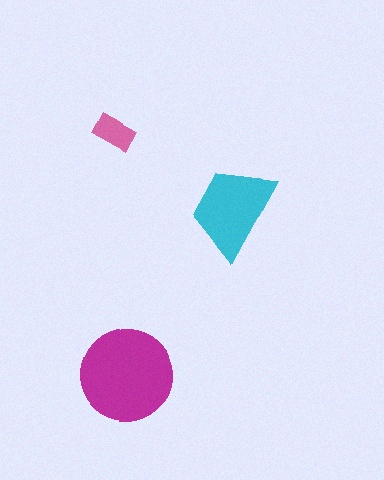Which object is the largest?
The magenta circle.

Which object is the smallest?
The pink rectangle.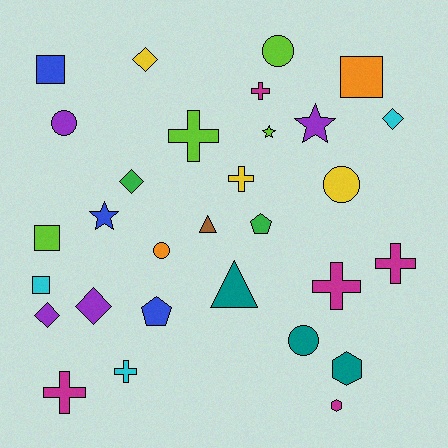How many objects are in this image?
There are 30 objects.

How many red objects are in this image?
There are no red objects.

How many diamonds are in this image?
There are 5 diamonds.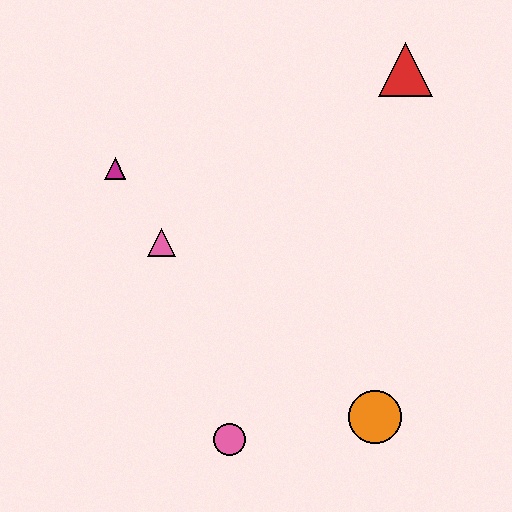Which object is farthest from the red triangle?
The pink circle is farthest from the red triangle.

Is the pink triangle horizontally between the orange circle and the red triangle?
No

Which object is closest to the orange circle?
The pink circle is closest to the orange circle.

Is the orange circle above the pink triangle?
No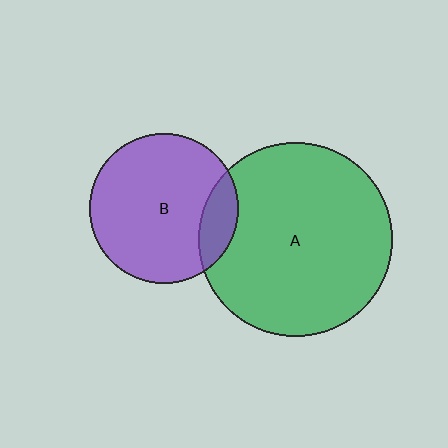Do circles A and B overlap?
Yes.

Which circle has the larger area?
Circle A (green).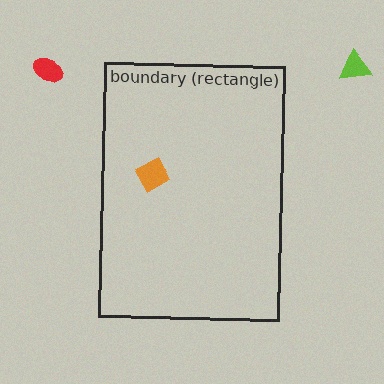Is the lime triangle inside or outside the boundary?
Outside.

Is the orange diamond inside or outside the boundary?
Inside.